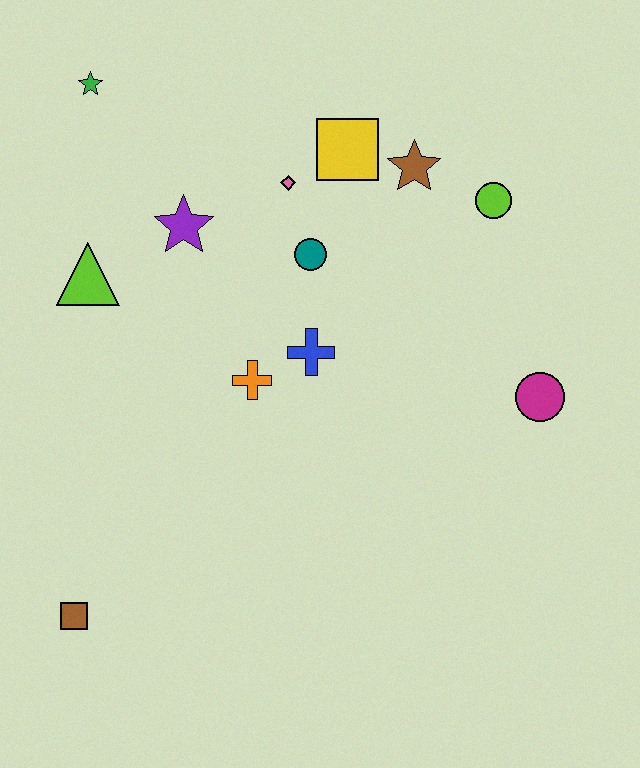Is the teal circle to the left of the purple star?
No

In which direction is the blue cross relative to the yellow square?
The blue cross is below the yellow square.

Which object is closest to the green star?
The purple star is closest to the green star.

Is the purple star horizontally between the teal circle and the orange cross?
No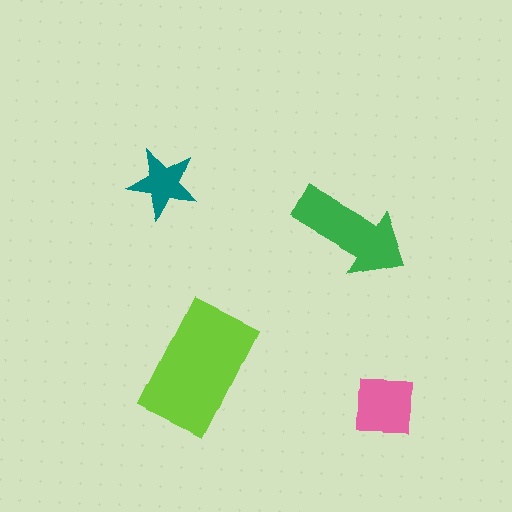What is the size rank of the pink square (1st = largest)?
3rd.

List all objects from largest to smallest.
The lime rectangle, the green arrow, the pink square, the teal star.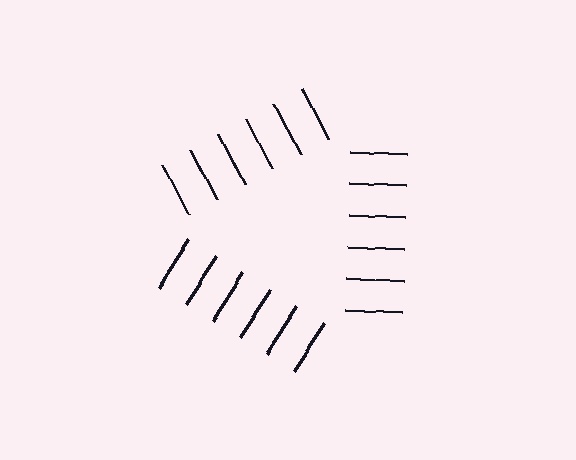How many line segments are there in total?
18 — 6 along each of the 3 edges.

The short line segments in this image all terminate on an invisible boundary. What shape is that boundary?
An illusory triangle — the line segments terminate on its edges but no continuous stroke is drawn.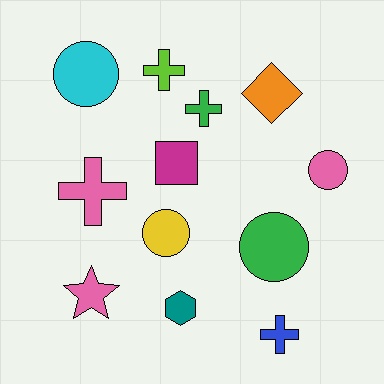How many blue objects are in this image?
There is 1 blue object.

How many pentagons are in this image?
There are no pentagons.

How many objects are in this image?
There are 12 objects.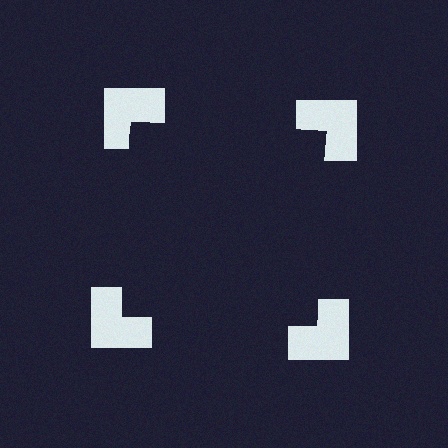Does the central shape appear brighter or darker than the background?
It typically appears slightly darker than the background, even though no actual brightness change is drawn.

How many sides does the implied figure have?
4 sides.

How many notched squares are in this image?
There are 4 — one at each vertex of the illusory square.